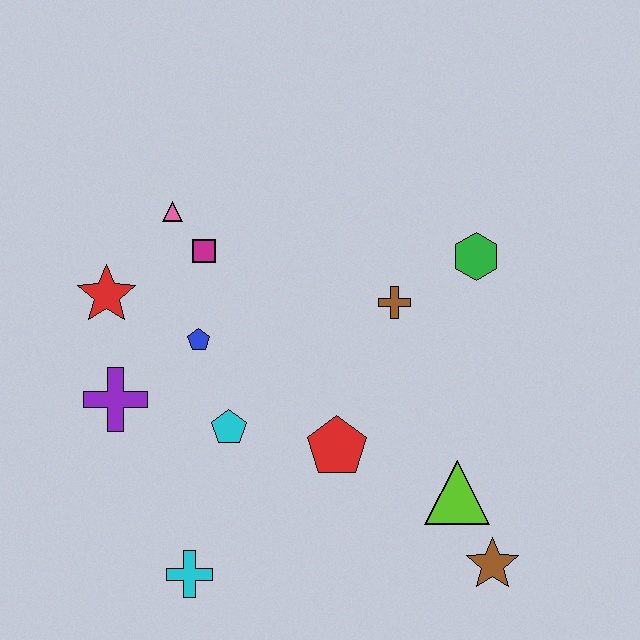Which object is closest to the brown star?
The lime triangle is closest to the brown star.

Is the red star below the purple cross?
No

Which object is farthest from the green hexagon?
The cyan cross is farthest from the green hexagon.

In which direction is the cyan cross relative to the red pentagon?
The cyan cross is to the left of the red pentagon.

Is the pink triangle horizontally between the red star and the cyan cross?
Yes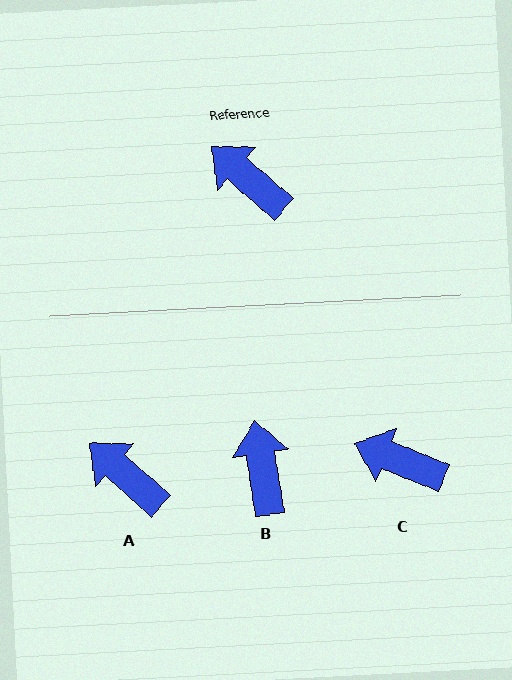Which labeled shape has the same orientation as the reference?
A.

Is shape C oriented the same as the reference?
No, it is off by about 20 degrees.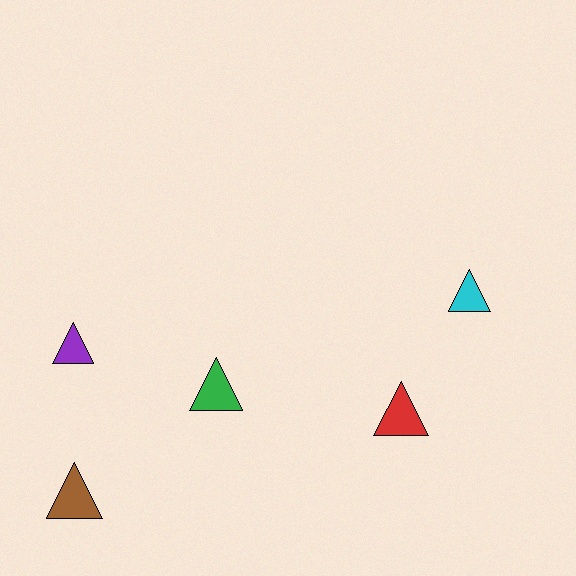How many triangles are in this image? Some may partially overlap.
There are 5 triangles.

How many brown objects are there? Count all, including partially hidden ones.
There is 1 brown object.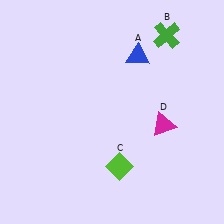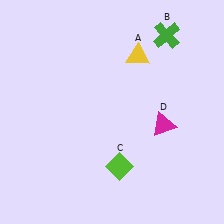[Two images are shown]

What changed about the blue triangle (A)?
In Image 1, A is blue. In Image 2, it changed to yellow.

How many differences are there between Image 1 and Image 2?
There is 1 difference between the two images.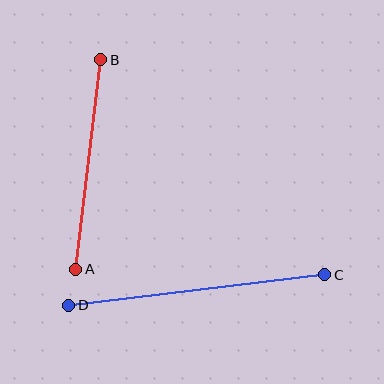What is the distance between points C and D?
The distance is approximately 258 pixels.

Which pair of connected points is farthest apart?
Points C and D are farthest apart.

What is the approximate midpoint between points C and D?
The midpoint is at approximately (197, 290) pixels.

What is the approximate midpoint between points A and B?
The midpoint is at approximately (88, 165) pixels.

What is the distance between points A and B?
The distance is approximately 211 pixels.